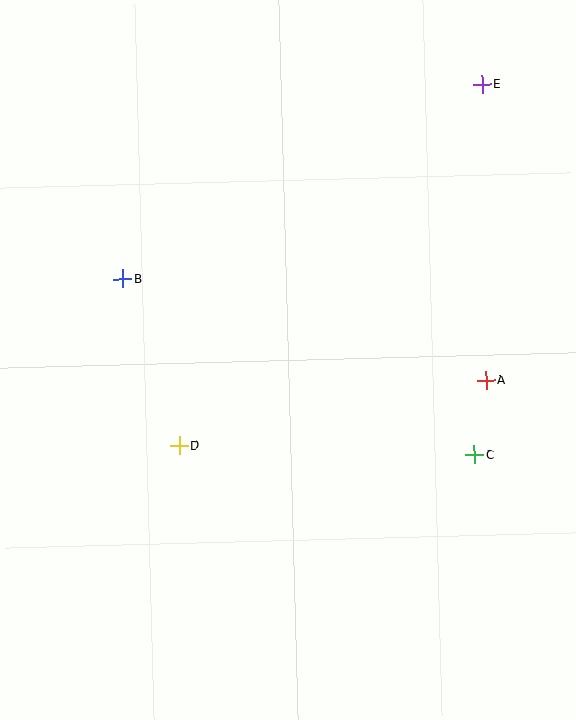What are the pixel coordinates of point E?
Point E is at (482, 85).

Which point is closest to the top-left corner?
Point B is closest to the top-left corner.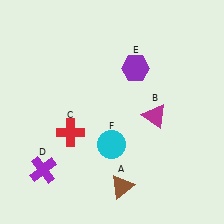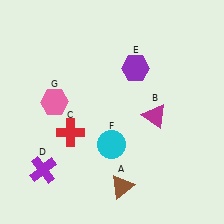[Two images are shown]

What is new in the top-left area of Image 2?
A pink hexagon (G) was added in the top-left area of Image 2.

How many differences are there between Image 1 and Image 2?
There is 1 difference between the two images.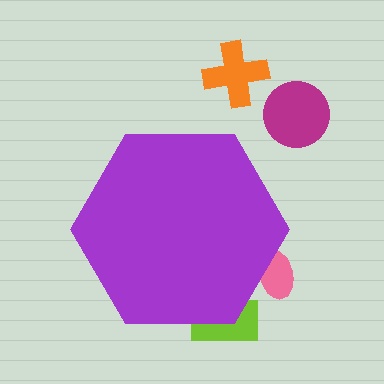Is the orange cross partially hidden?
No, the orange cross is fully visible.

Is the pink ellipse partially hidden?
Yes, the pink ellipse is partially hidden behind the purple hexagon.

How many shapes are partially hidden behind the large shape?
2 shapes are partially hidden.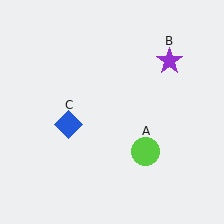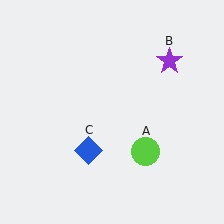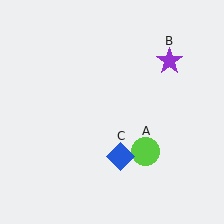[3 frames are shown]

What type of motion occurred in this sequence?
The blue diamond (object C) rotated counterclockwise around the center of the scene.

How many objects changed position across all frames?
1 object changed position: blue diamond (object C).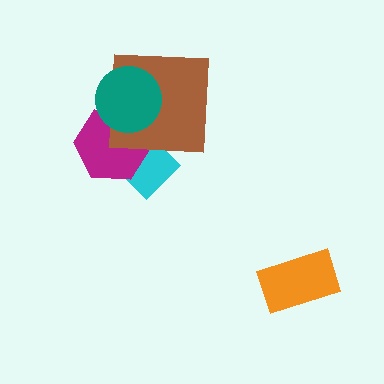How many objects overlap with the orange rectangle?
0 objects overlap with the orange rectangle.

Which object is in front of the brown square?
The teal circle is in front of the brown square.